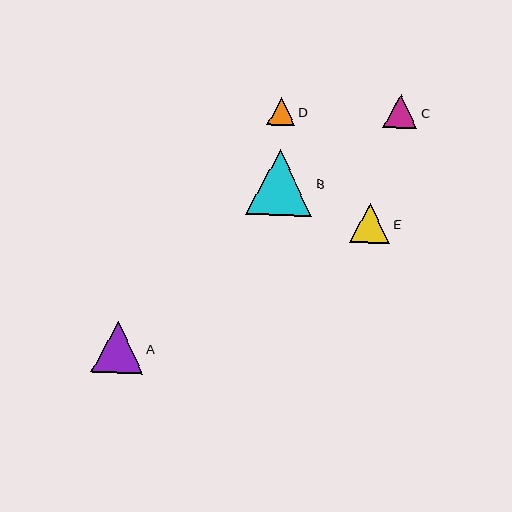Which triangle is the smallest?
Triangle D is the smallest with a size of approximately 28 pixels.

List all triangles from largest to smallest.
From largest to smallest: B, A, E, C, D.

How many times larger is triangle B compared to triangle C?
Triangle B is approximately 1.9 times the size of triangle C.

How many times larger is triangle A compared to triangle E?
Triangle A is approximately 1.3 times the size of triangle E.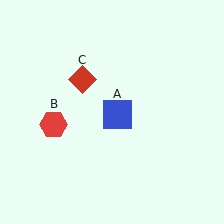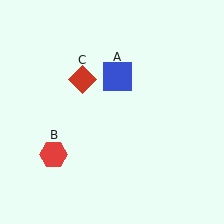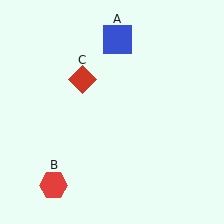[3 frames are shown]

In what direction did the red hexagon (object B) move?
The red hexagon (object B) moved down.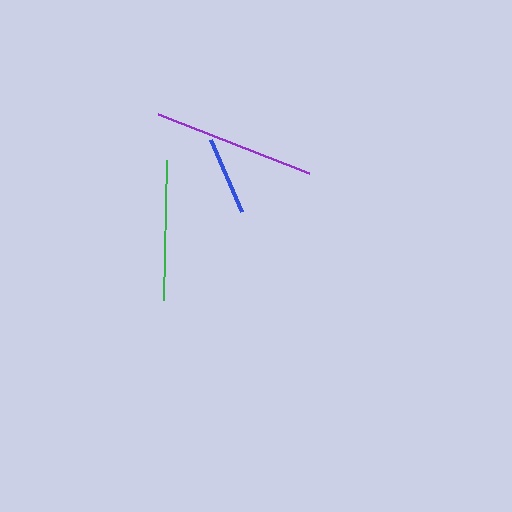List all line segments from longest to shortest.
From longest to shortest: purple, green, blue.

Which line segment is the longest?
The purple line is the longest at approximately 162 pixels.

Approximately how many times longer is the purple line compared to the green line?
The purple line is approximately 1.2 times the length of the green line.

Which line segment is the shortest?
The blue line is the shortest at approximately 78 pixels.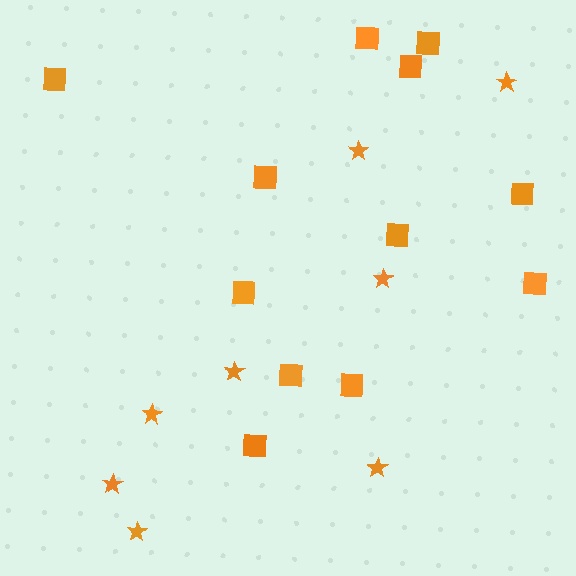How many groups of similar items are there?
There are 2 groups: one group of stars (8) and one group of squares (12).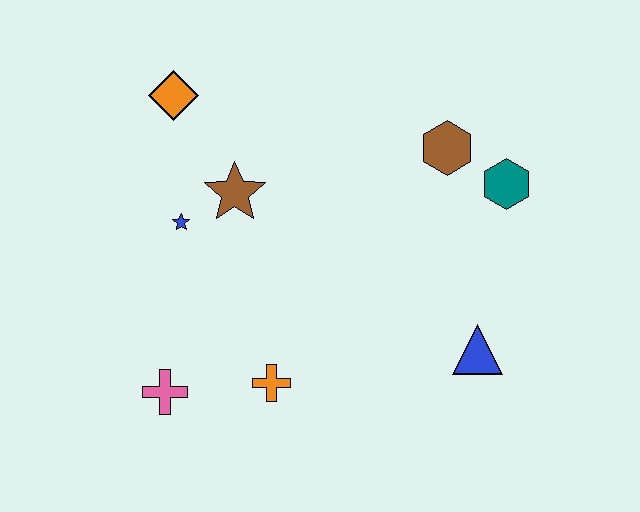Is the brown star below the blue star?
No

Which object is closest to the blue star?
The brown star is closest to the blue star.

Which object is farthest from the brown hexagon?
The pink cross is farthest from the brown hexagon.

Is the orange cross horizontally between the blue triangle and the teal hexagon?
No